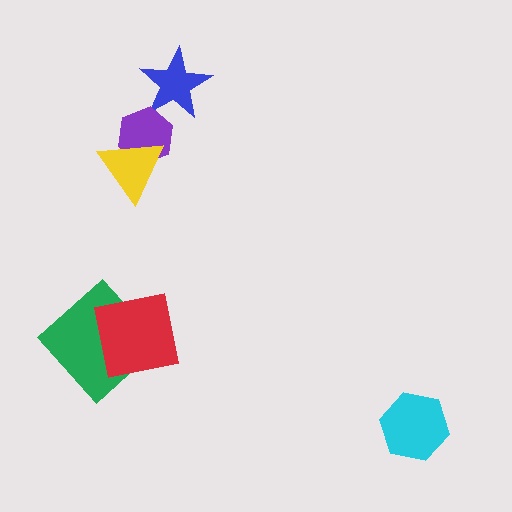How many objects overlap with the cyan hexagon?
0 objects overlap with the cyan hexagon.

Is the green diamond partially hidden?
Yes, it is partially covered by another shape.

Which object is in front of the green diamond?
The red square is in front of the green diamond.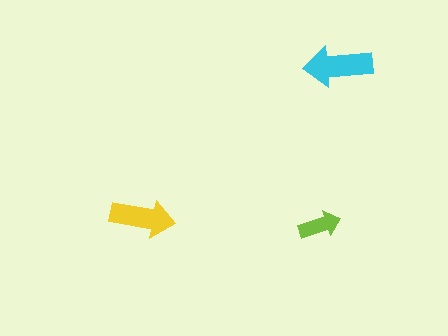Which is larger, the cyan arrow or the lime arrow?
The cyan one.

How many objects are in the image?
There are 3 objects in the image.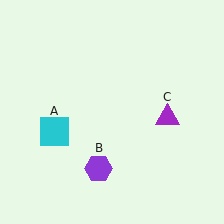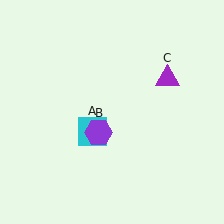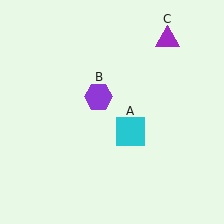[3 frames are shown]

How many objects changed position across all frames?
3 objects changed position: cyan square (object A), purple hexagon (object B), purple triangle (object C).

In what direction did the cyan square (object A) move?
The cyan square (object A) moved right.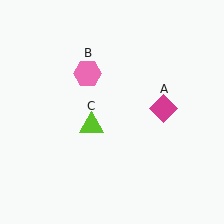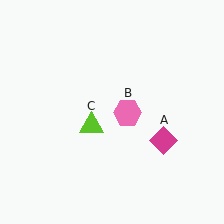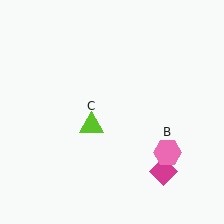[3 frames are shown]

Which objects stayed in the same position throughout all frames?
Lime triangle (object C) remained stationary.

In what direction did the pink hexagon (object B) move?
The pink hexagon (object B) moved down and to the right.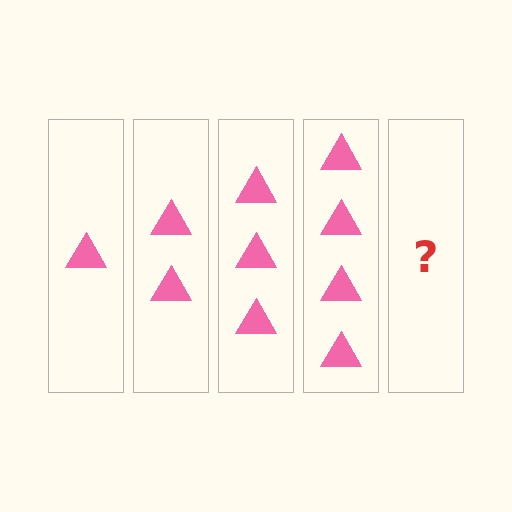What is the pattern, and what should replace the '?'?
The pattern is that each step adds one more triangle. The '?' should be 5 triangles.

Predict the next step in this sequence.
The next step is 5 triangles.